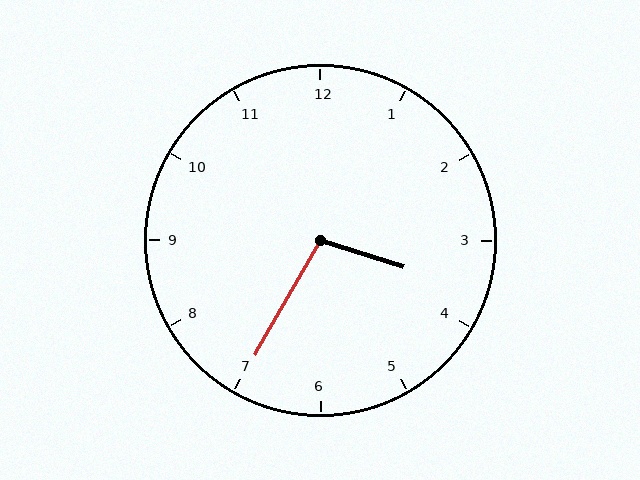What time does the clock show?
3:35.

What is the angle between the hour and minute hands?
Approximately 102 degrees.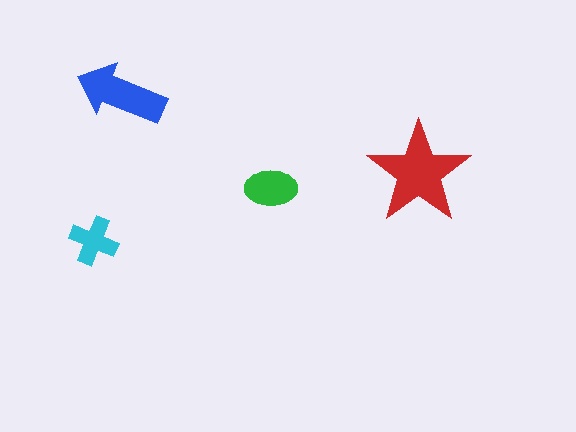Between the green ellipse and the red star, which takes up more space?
The red star.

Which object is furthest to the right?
The red star is rightmost.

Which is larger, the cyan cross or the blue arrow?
The blue arrow.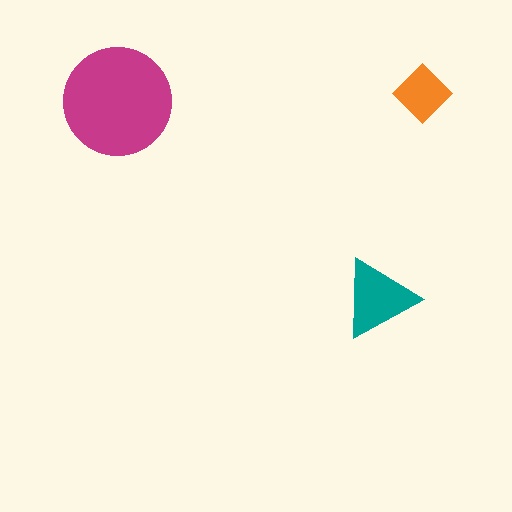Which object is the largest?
The magenta circle.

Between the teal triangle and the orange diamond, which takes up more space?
The teal triangle.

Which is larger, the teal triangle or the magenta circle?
The magenta circle.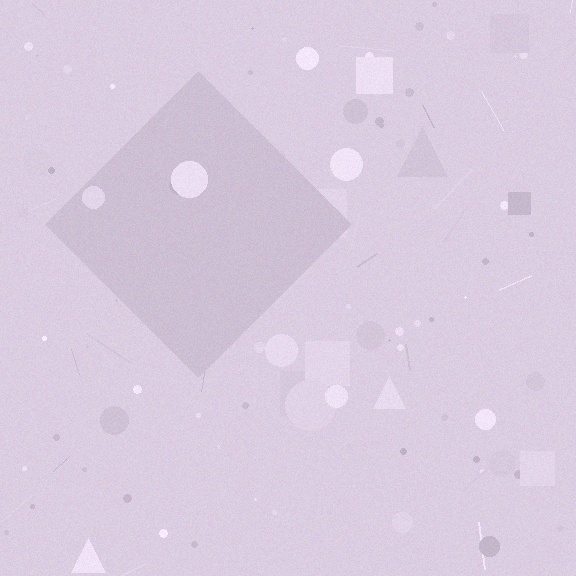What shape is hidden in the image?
A diamond is hidden in the image.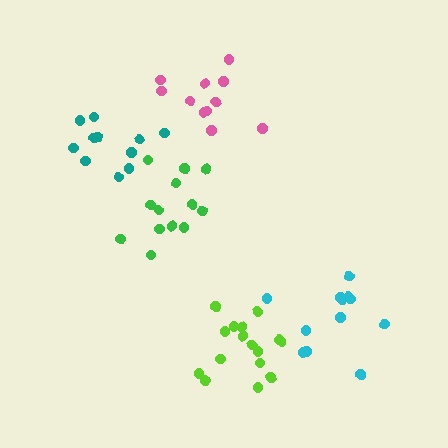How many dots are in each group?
Group 1: 13 dots, Group 2: 11 dots, Group 3: 12 dots, Group 4: 16 dots, Group 5: 11 dots (63 total).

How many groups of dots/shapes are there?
There are 5 groups.